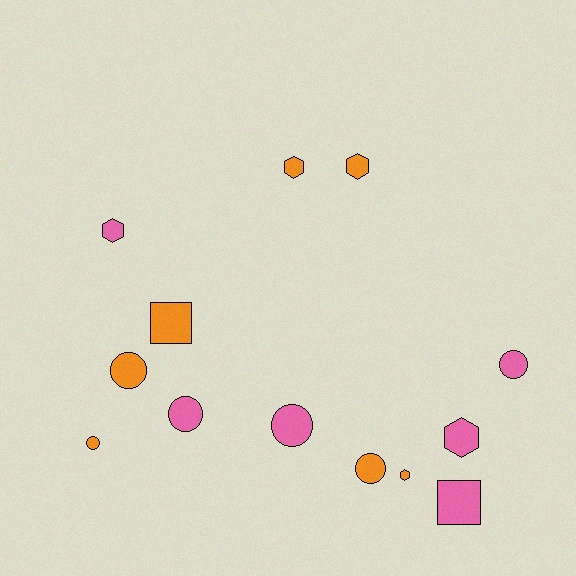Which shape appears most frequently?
Circle, with 6 objects.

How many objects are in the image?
There are 13 objects.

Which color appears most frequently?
Orange, with 7 objects.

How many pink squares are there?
There is 1 pink square.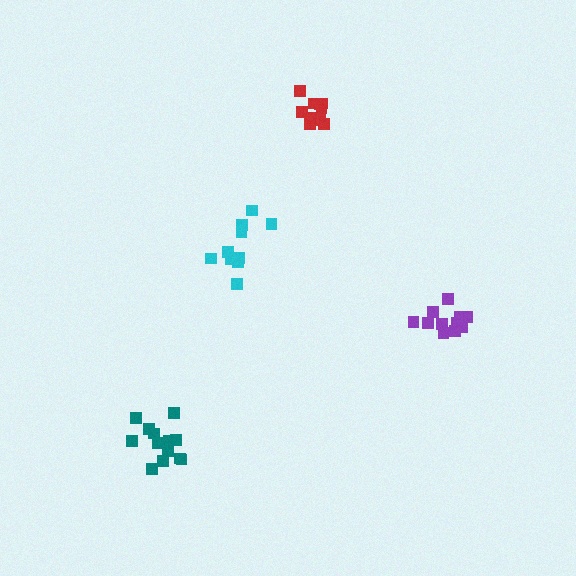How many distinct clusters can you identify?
There are 4 distinct clusters.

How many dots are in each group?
Group 1: 12 dots, Group 2: 10 dots, Group 3: 13 dots, Group 4: 10 dots (45 total).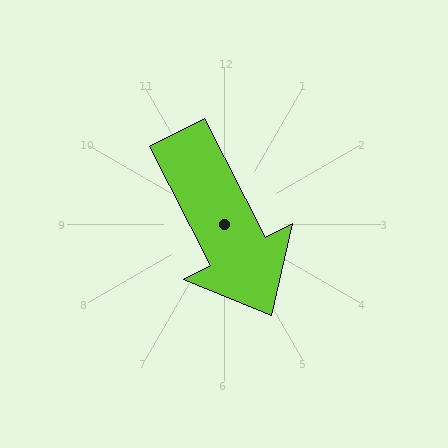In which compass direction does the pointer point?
Southeast.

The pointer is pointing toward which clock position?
Roughly 5 o'clock.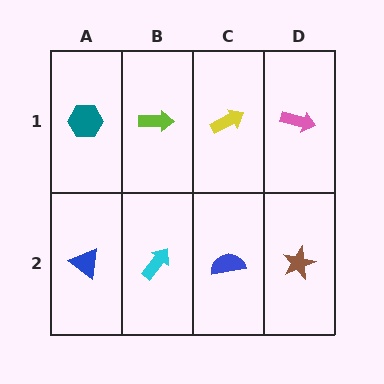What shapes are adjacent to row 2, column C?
A yellow arrow (row 1, column C), a cyan arrow (row 2, column B), a brown star (row 2, column D).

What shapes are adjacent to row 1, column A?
A blue triangle (row 2, column A), a lime arrow (row 1, column B).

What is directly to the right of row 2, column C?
A brown star.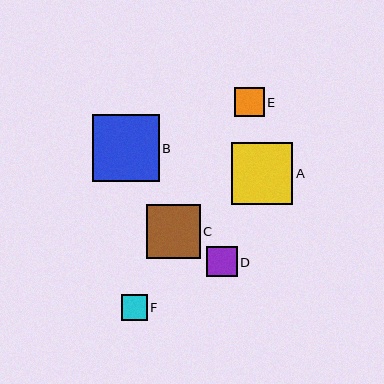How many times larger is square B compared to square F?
Square B is approximately 2.6 times the size of square F.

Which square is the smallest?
Square F is the smallest with a size of approximately 26 pixels.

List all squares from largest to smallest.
From largest to smallest: B, A, C, D, E, F.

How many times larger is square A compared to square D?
Square A is approximately 2.0 times the size of square D.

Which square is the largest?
Square B is the largest with a size of approximately 66 pixels.